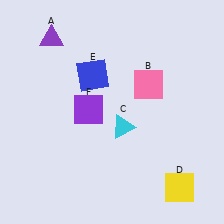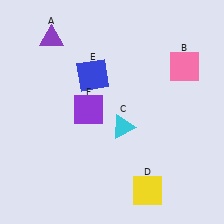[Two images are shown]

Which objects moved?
The objects that moved are: the pink square (B), the yellow square (D).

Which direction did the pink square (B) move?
The pink square (B) moved right.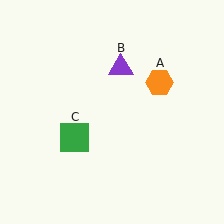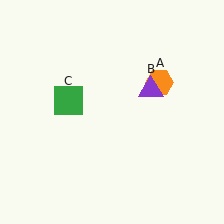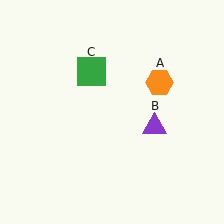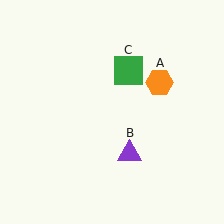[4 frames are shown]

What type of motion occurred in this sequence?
The purple triangle (object B), green square (object C) rotated clockwise around the center of the scene.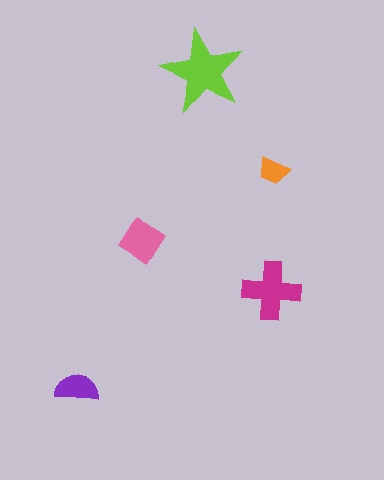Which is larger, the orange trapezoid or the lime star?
The lime star.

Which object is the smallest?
The orange trapezoid.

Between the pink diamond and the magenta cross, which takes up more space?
The magenta cross.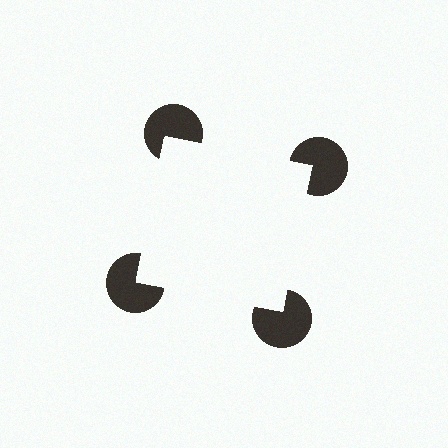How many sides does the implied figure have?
4 sides.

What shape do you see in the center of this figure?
An illusory square — its edges are inferred from the aligned wedge cuts in the pac-man discs, not physically drawn.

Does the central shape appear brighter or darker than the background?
It typically appears slightly brighter than the background, even though no actual brightness change is drawn.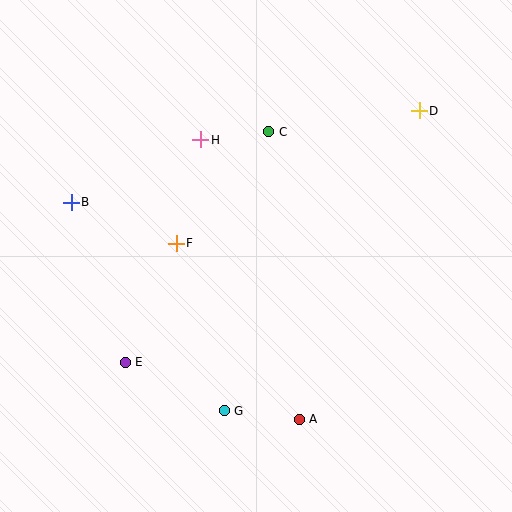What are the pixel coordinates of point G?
Point G is at (224, 411).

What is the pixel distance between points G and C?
The distance between G and C is 282 pixels.